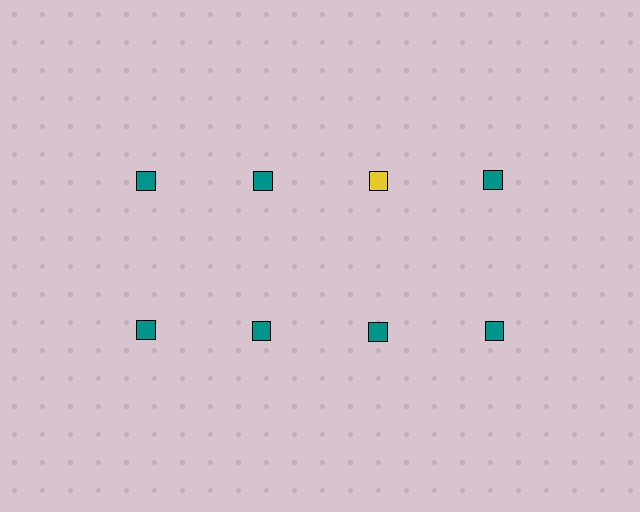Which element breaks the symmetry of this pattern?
The yellow square in the top row, center column breaks the symmetry. All other shapes are teal squares.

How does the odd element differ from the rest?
It has a different color: yellow instead of teal.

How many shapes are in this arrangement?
There are 8 shapes arranged in a grid pattern.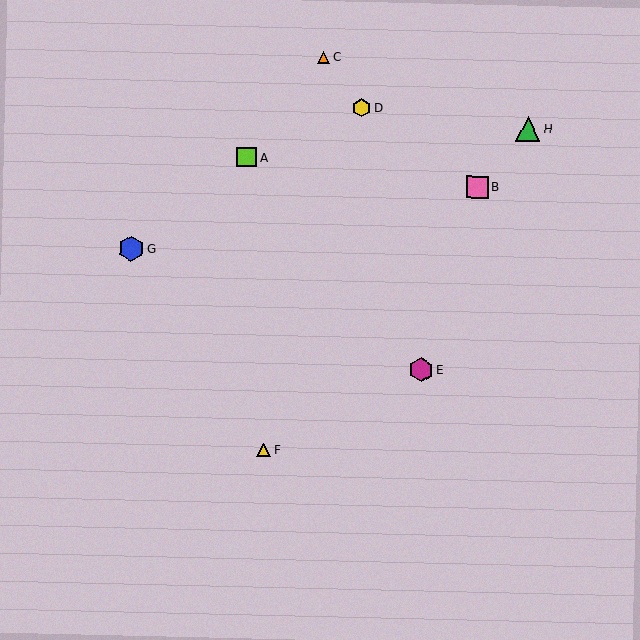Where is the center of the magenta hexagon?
The center of the magenta hexagon is at (421, 370).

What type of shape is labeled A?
Shape A is a lime square.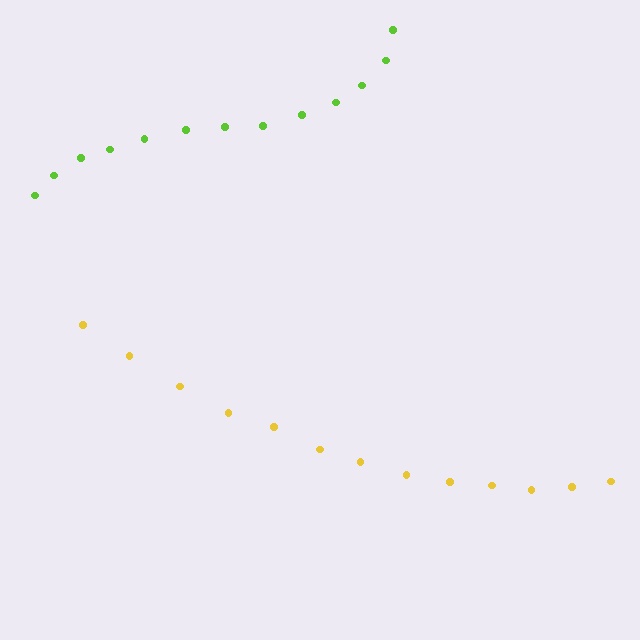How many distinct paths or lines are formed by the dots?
There are 2 distinct paths.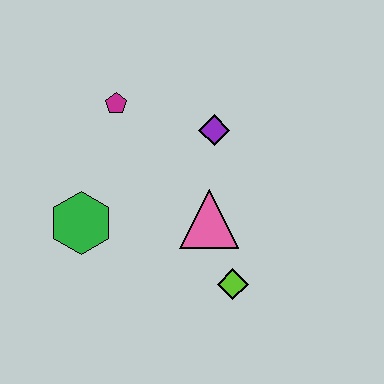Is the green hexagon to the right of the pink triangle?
No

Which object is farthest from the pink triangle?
The magenta pentagon is farthest from the pink triangle.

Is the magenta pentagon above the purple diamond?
Yes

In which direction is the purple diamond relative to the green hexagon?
The purple diamond is to the right of the green hexagon.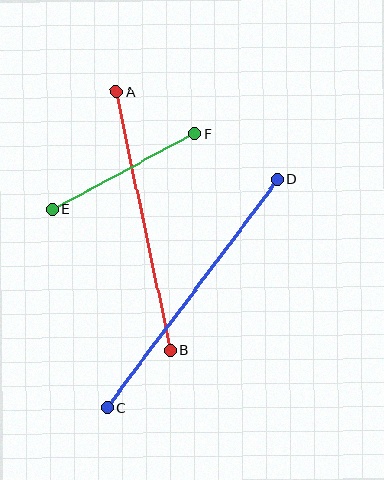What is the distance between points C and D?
The distance is approximately 285 pixels.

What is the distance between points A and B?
The distance is approximately 265 pixels.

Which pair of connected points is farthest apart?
Points C and D are farthest apart.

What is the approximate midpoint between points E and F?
The midpoint is at approximately (123, 172) pixels.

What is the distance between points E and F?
The distance is approximately 162 pixels.